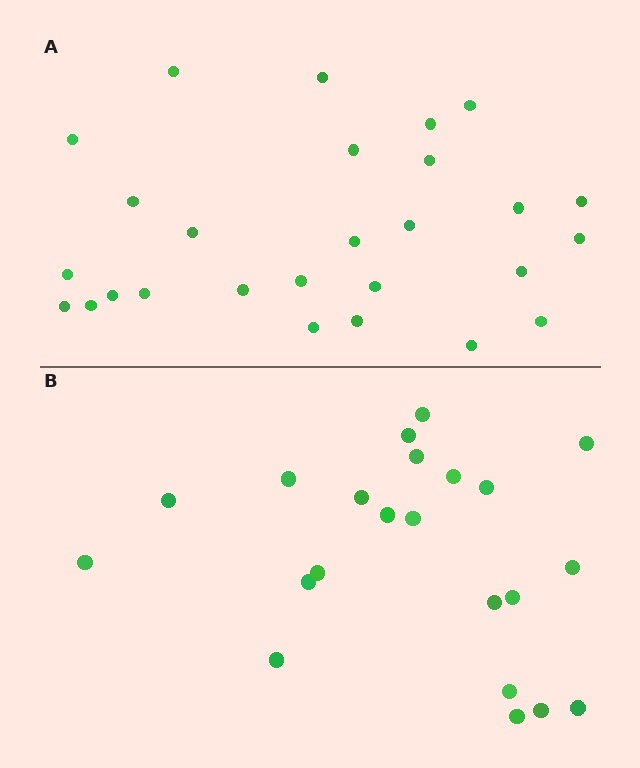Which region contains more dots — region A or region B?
Region A (the top region) has more dots.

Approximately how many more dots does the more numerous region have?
Region A has about 5 more dots than region B.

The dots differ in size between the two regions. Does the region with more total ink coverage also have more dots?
No. Region B has more total ink coverage because its dots are larger, but region A actually contains more individual dots. Total area can be misleading — the number of items is what matters here.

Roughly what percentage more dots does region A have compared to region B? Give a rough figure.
About 25% more.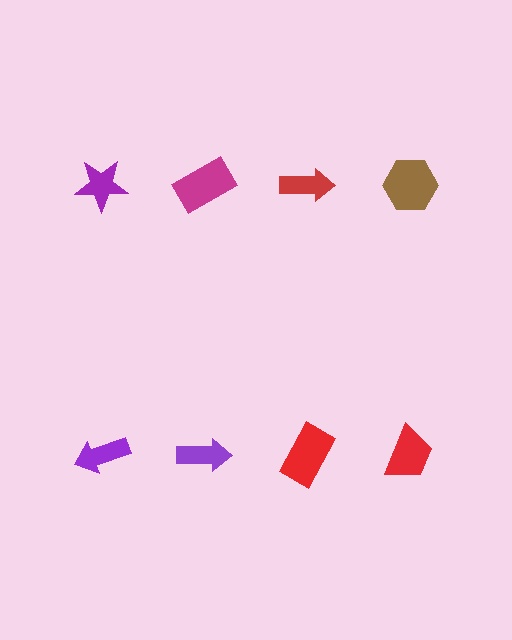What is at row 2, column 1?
A purple arrow.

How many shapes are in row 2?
4 shapes.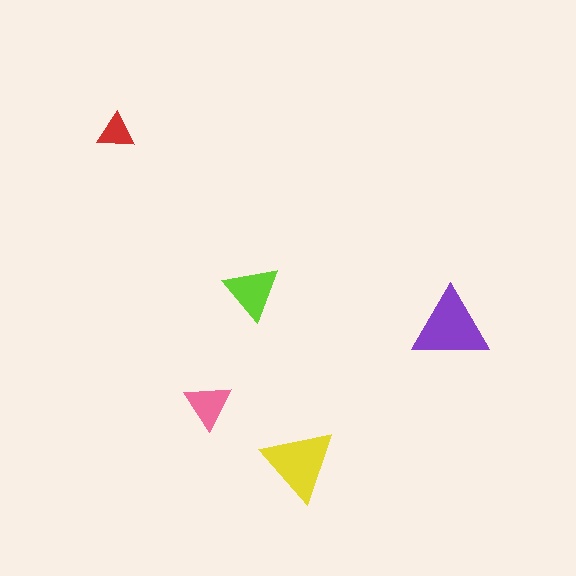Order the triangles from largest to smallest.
the purple one, the yellow one, the lime one, the pink one, the red one.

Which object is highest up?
The red triangle is topmost.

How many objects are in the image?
There are 5 objects in the image.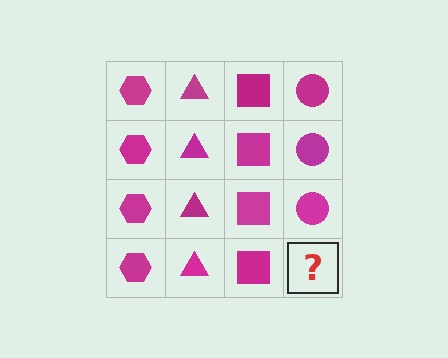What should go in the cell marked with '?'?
The missing cell should contain a magenta circle.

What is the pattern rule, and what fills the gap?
The rule is that each column has a consistent shape. The gap should be filled with a magenta circle.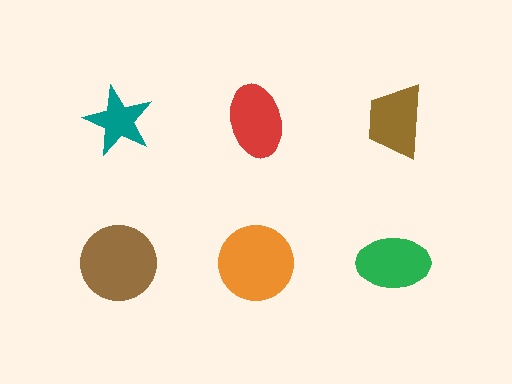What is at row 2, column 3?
A green ellipse.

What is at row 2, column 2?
An orange circle.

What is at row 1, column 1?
A teal star.